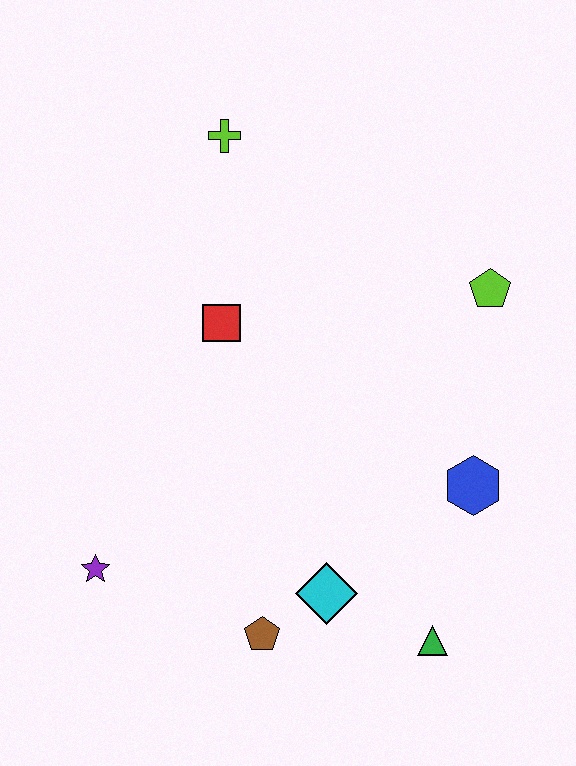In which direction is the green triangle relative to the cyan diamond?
The green triangle is to the right of the cyan diamond.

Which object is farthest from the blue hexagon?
The lime cross is farthest from the blue hexagon.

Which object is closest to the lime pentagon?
The blue hexagon is closest to the lime pentagon.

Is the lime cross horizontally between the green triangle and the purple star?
Yes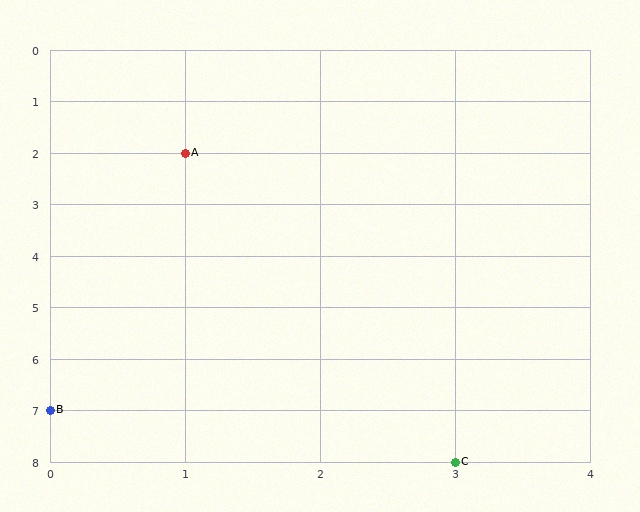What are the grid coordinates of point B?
Point B is at grid coordinates (0, 7).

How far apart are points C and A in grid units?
Points C and A are 2 columns and 6 rows apart (about 6.3 grid units diagonally).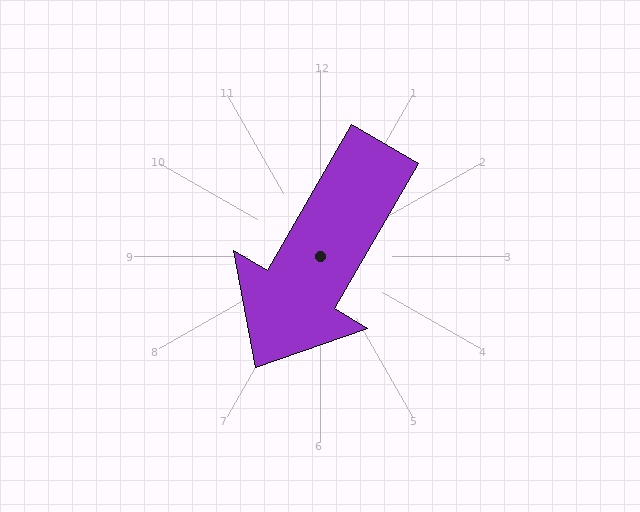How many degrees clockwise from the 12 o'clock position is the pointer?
Approximately 210 degrees.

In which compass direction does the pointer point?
Southwest.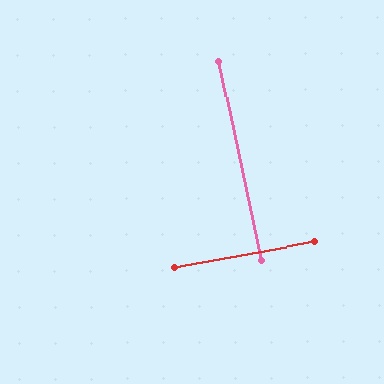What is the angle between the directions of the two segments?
Approximately 88 degrees.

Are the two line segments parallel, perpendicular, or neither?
Perpendicular — they meet at approximately 88°.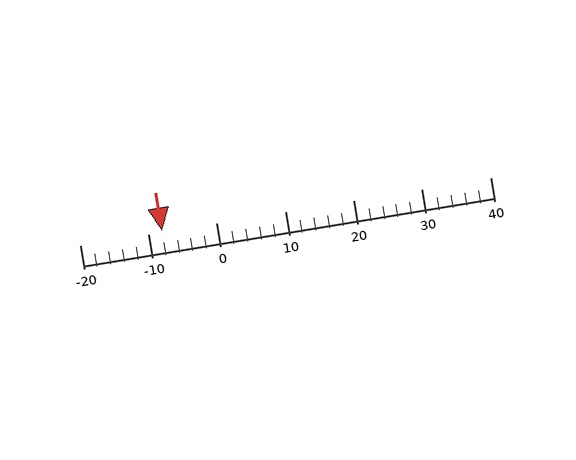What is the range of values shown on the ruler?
The ruler shows values from -20 to 40.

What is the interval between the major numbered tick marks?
The major tick marks are spaced 10 units apart.